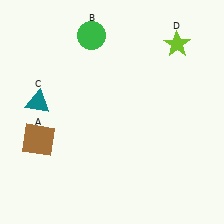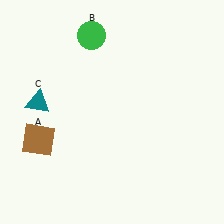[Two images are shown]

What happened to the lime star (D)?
The lime star (D) was removed in Image 2. It was in the top-right area of Image 1.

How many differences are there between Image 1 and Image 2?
There is 1 difference between the two images.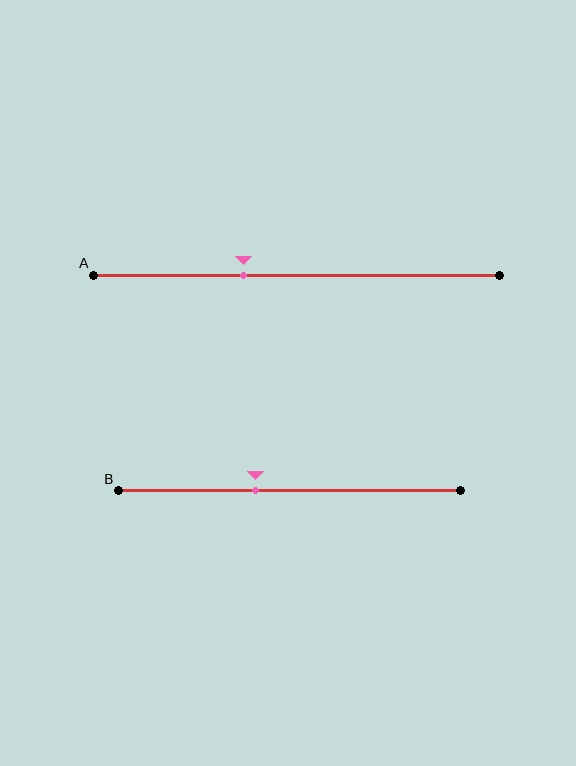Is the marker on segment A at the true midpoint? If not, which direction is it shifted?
No, the marker on segment A is shifted to the left by about 13% of the segment length.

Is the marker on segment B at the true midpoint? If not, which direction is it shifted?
No, the marker on segment B is shifted to the left by about 10% of the segment length.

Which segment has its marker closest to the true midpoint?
Segment B has its marker closest to the true midpoint.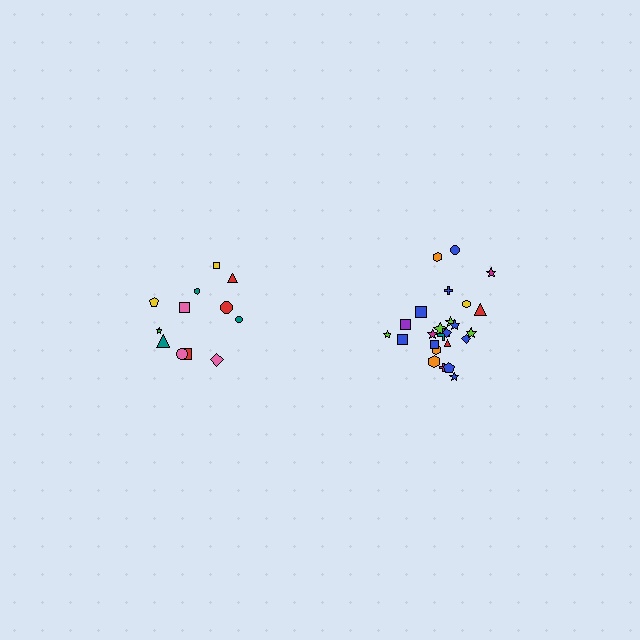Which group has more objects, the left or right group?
The right group.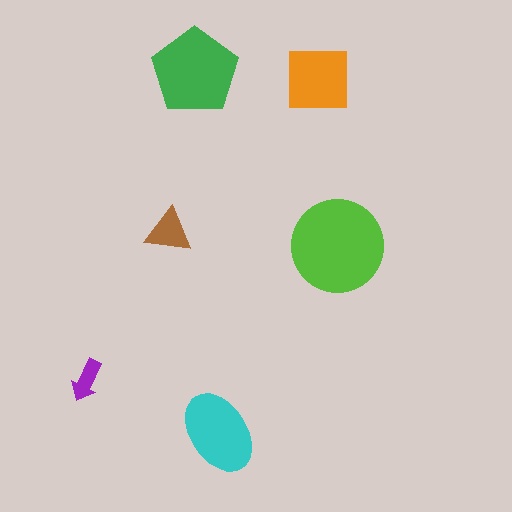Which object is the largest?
The lime circle.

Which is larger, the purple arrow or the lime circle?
The lime circle.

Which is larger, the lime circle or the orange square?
The lime circle.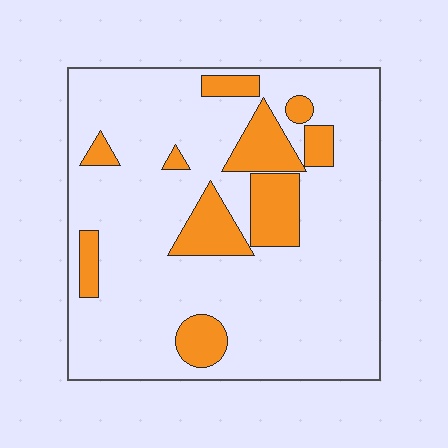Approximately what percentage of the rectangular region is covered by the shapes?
Approximately 20%.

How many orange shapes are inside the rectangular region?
10.